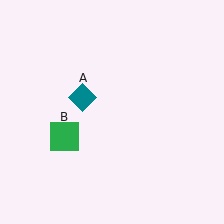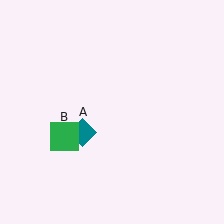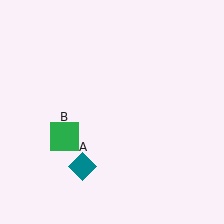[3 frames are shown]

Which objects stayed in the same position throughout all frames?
Green square (object B) remained stationary.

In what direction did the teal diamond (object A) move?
The teal diamond (object A) moved down.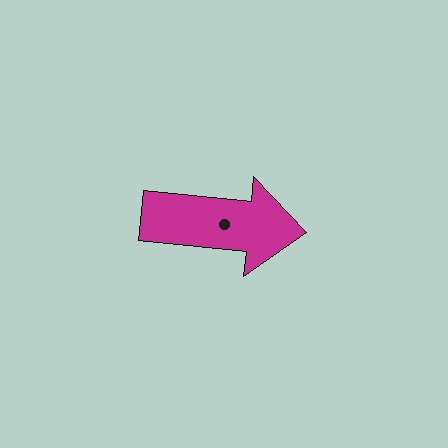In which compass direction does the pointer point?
East.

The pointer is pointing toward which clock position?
Roughly 3 o'clock.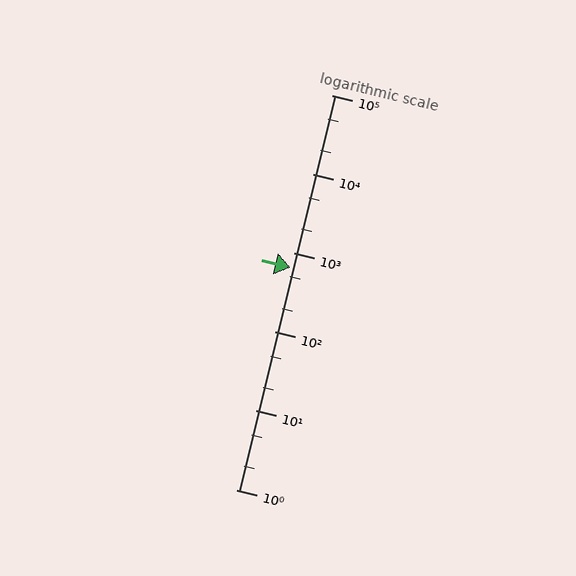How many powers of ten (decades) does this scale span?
The scale spans 5 decades, from 1 to 100000.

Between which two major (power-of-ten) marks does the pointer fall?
The pointer is between 100 and 1000.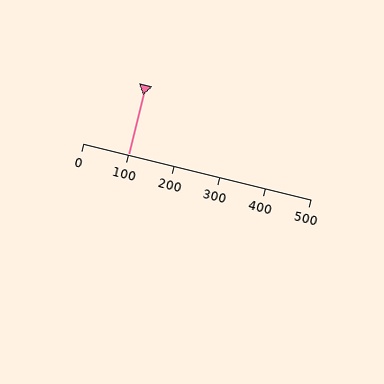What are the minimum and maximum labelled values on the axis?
The axis runs from 0 to 500.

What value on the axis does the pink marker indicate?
The marker indicates approximately 100.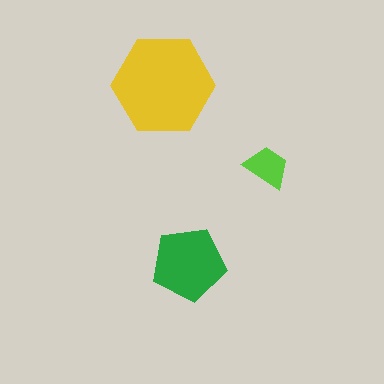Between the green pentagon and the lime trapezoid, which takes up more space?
The green pentagon.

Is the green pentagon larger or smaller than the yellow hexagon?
Smaller.